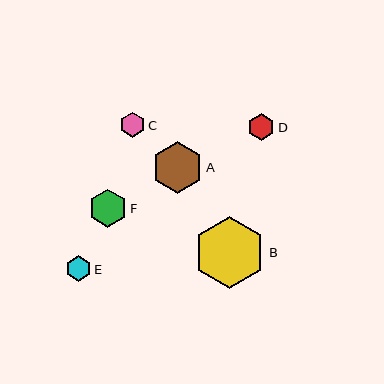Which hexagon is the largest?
Hexagon B is the largest with a size of approximately 72 pixels.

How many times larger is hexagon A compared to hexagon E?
Hexagon A is approximately 2.0 times the size of hexagon E.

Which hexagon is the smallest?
Hexagon C is the smallest with a size of approximately 25 pixels.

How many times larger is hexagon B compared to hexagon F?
Hexagon B is approximately 1.9 times the size of hexagon F.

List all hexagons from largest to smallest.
From largest to smallest: B, A, F, D, E, C.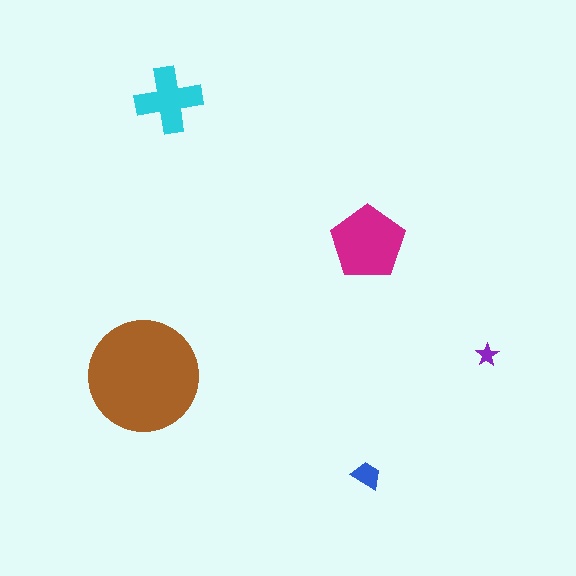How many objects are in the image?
There are 5 objects in the image.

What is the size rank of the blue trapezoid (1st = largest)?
4th.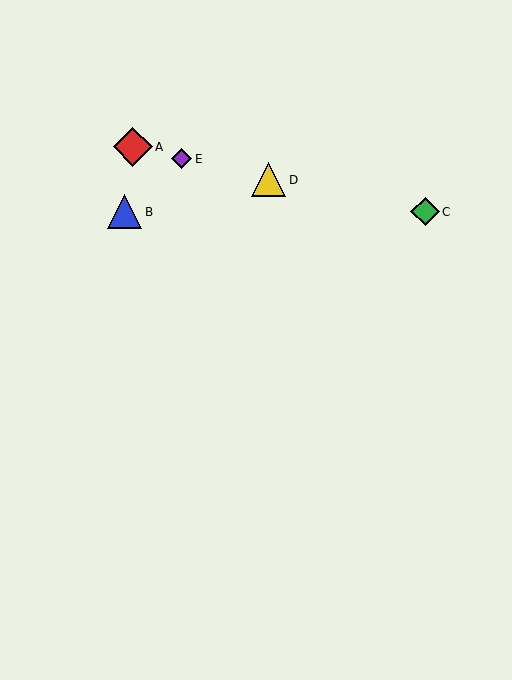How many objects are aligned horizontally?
2 objects (B, C) are aligned horizontally.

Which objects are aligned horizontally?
Objects B, C are aligned horizontally.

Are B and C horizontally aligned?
Yes, both are at y≈212.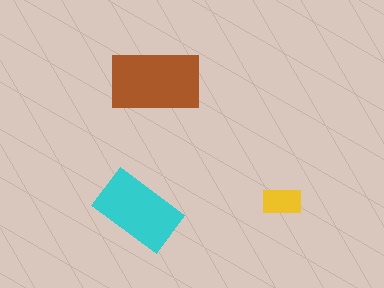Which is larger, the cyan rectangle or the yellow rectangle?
The cyan one.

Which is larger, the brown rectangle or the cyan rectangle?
The brown one.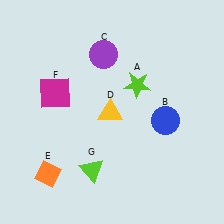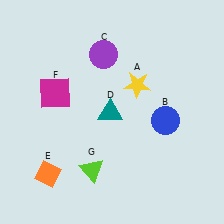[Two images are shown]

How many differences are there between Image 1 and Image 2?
There are 2 differences between the two images.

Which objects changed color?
A changed from lime to yellow. D changed from yellow to teal.